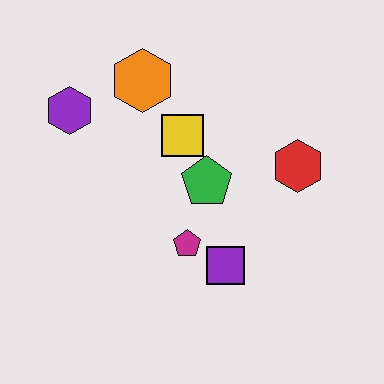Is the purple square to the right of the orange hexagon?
Yes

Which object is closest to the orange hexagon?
The yellow square is closest to the orange hexagon.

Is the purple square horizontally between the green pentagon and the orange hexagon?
No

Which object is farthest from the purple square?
The purple hexagon is farthest from the purple square.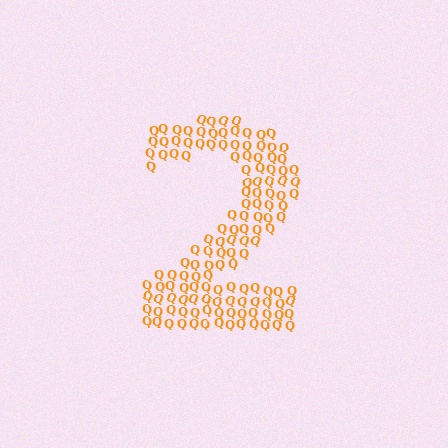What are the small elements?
The small elements are letter Q's.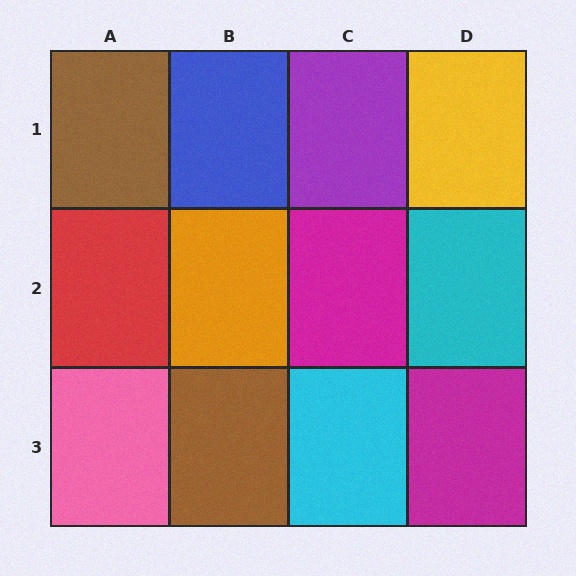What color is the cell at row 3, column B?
Brown.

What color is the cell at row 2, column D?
Cyan.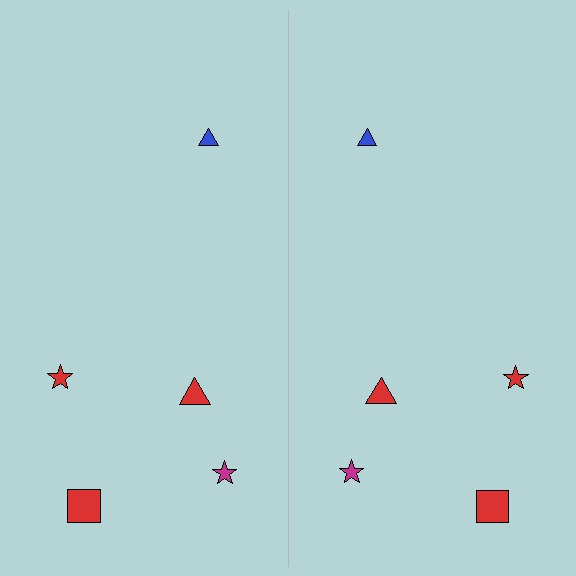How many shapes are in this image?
There are 10 shapes in this image.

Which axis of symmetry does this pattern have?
The pattern has a vertical axis of symmetry running through the center of the image.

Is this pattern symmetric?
Yes, this pattern has bilateral (reflection) symmetry.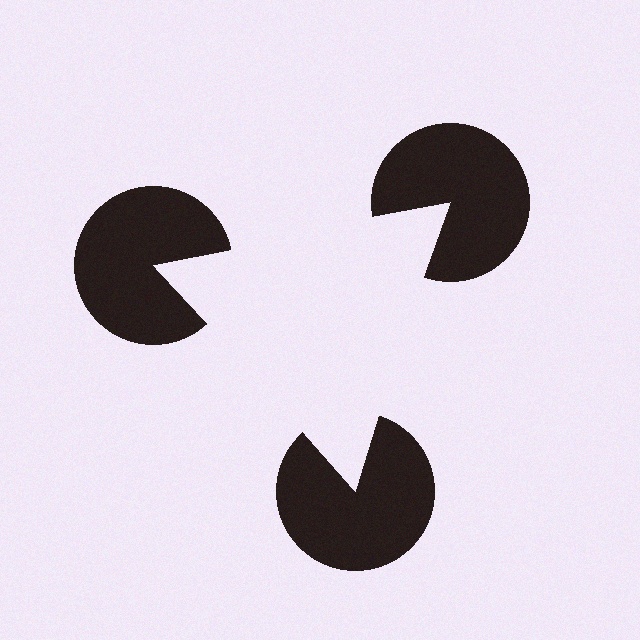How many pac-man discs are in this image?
There are 3 — one at each vertex of the illusory triangle.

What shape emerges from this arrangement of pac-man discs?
An illusory triangle — its edges are inferred from the aligned wedge cuts in the pac-man discs, not physically drawn.